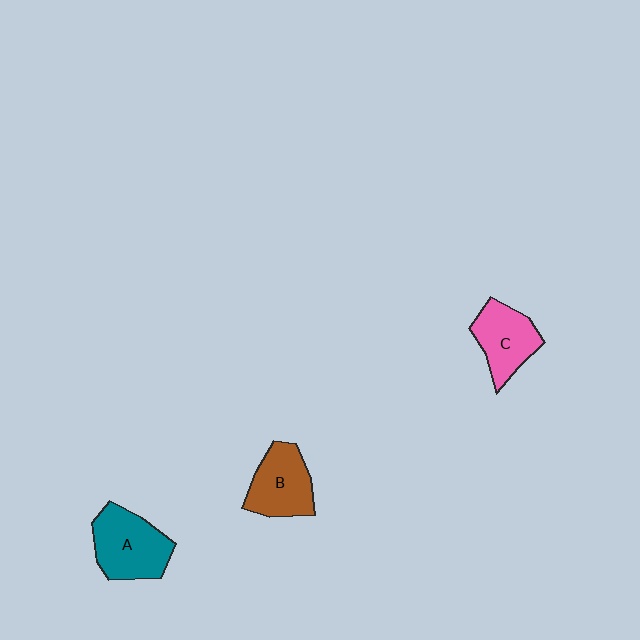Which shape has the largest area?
Shape A (teal).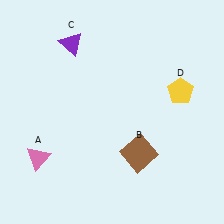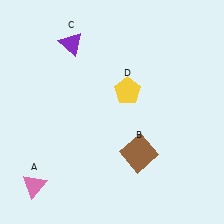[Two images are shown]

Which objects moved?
The objects that moved are: the pink triangle (A), the yellow pentagon (D).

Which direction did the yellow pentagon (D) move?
The yellow pentagon (D) moved left.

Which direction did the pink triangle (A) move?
The pink triangle (A) moved down.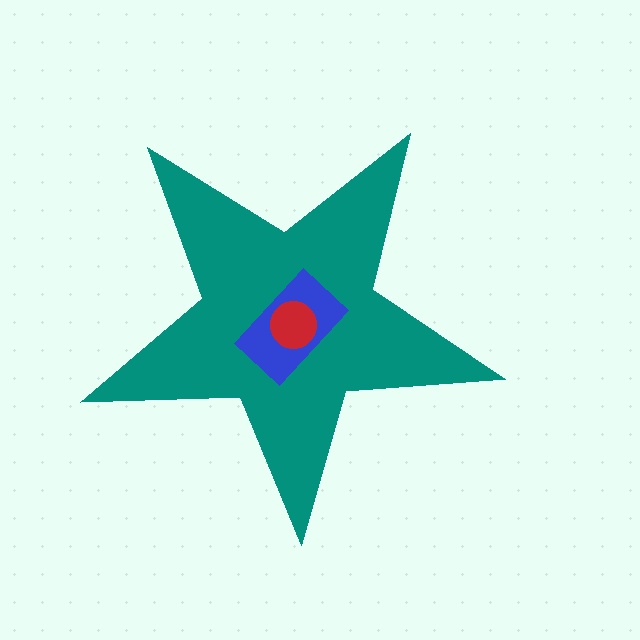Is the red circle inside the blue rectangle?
Yes.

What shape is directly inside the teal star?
The blue rectangle.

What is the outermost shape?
The teal star.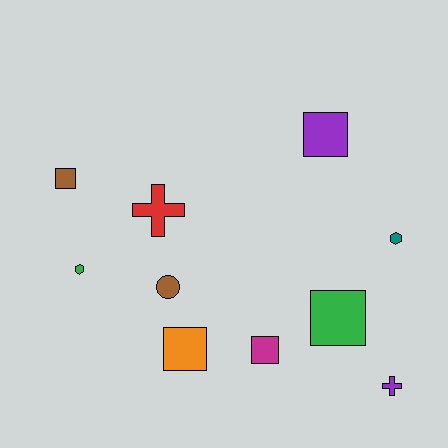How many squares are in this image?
There are 5 squares.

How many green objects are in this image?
There are 2 green objects.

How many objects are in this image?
There are 10 objects.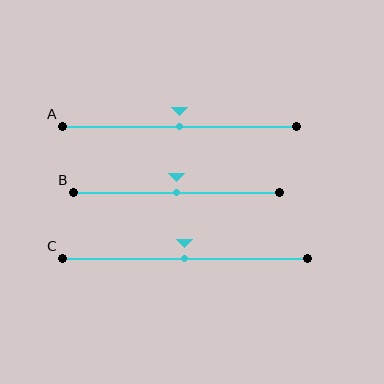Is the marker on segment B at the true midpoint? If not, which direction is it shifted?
Yes, the marker on segment B is at the true midpoint.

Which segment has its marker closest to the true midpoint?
Segment A has its marker closest to the true midpoint.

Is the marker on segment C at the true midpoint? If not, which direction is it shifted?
Yes, the marker on segment C is at the true midpoint.